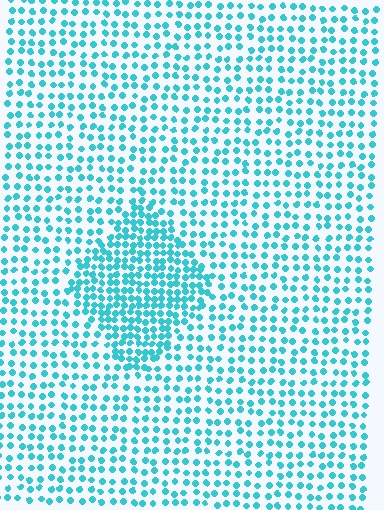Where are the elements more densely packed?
The elements are more densely packed inside the diamond boundary.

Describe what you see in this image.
The image contains small cyan elements arranged at two different densities. A diamond-shaped region is visible where the elements are more densely packed than the surrounding area.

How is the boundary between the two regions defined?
The boundary is defined by a change in element density (approximately 1.9x ratio). All elements are the same color, size, and shape.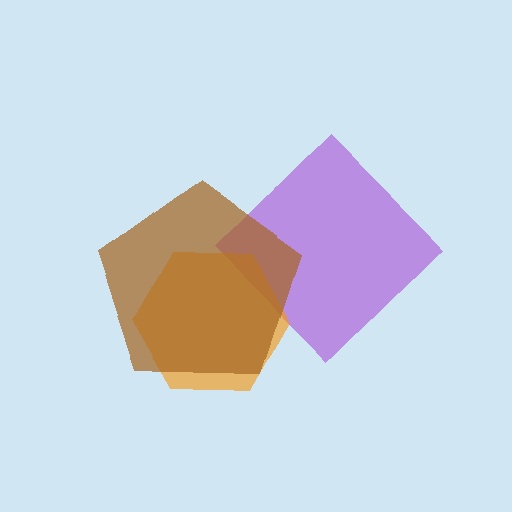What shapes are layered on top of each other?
The layered shapes are: a purple diamond, an orange hexagon, a brown pentagon.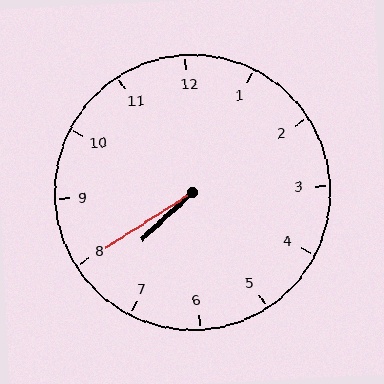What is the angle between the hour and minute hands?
Approximately 10 degrees.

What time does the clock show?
7:40.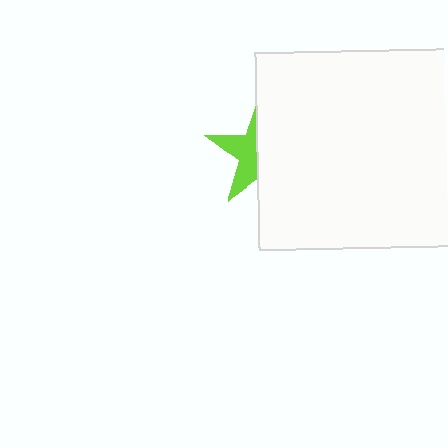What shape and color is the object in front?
The object in front is a white square.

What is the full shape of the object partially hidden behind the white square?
The partially hidden object is a lime star.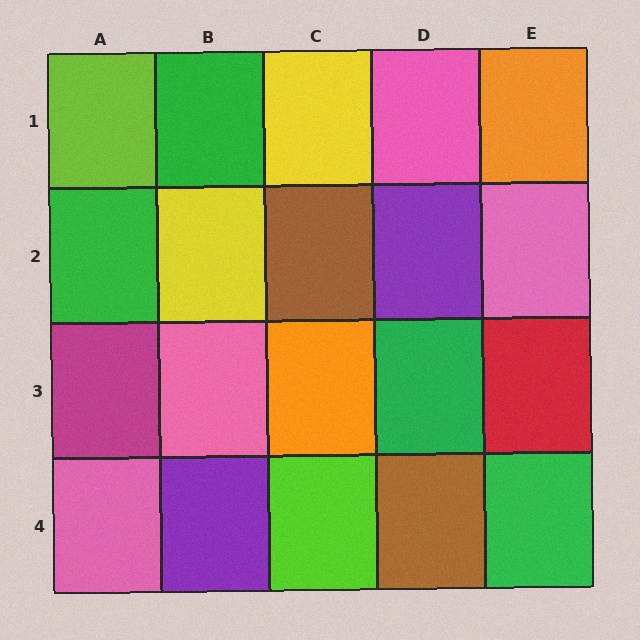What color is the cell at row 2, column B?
Yellow.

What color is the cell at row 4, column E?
Green.